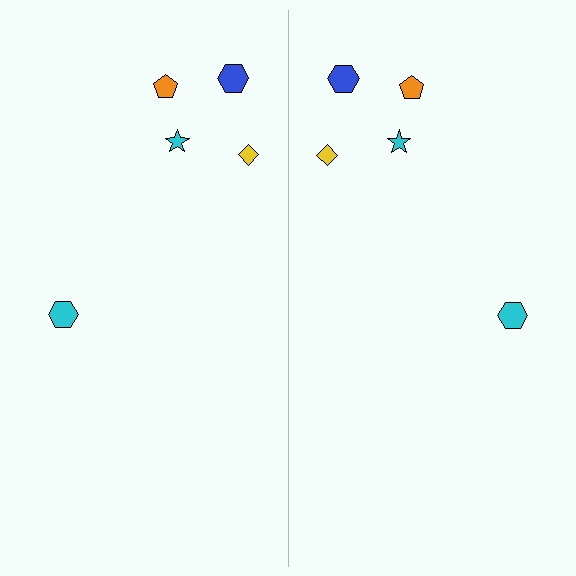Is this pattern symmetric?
Yes, this pattern has bilateral (reflection) symmetry.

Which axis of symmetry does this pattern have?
The pattern has a vertical axis of symmetry running through the center of the image.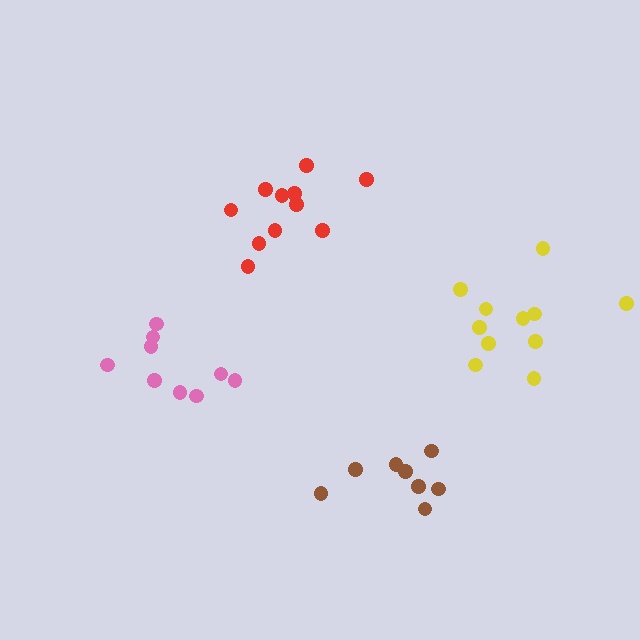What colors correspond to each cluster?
The clusters are colored: red, pink, brown, yellow.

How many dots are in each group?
Group 1: 11 dots, Group 2: 9 dots, Group 3: 8 dots, Group 4: 11 dots (39 total).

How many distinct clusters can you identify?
There are 4 distinct clusters.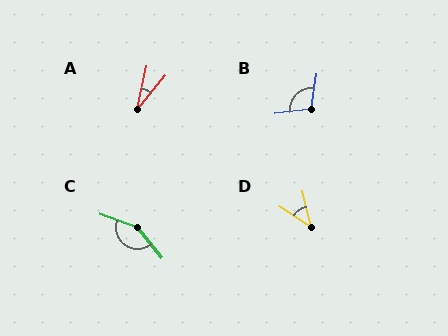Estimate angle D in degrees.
Approximately 45 degrees.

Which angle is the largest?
C, at approximately 148 degrees.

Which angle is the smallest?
A, at approximately 28 degrees.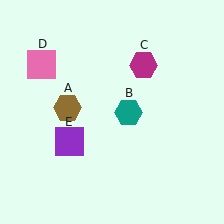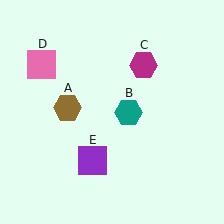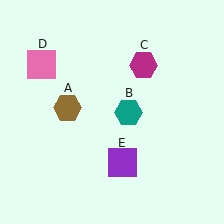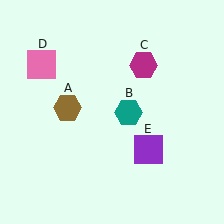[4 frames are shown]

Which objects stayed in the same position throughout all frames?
Brown hexagon (object A) and teal hexagon (object B) and magenta hexagon (object C) and pink square (object D) remained stationary.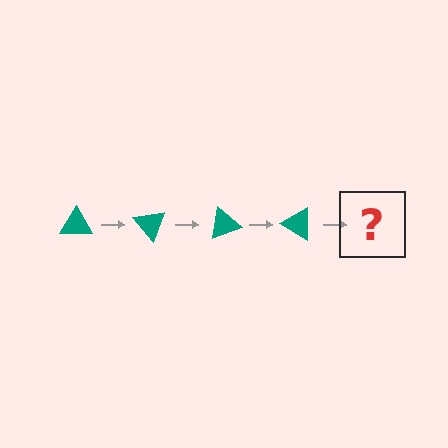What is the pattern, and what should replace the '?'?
The pattern is that the triangle rotates 50 degrees each step. The '?' should be a teal triangle rotated 200 degrees.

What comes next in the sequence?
The next element should be a teal triangle rotated 200 degrees.